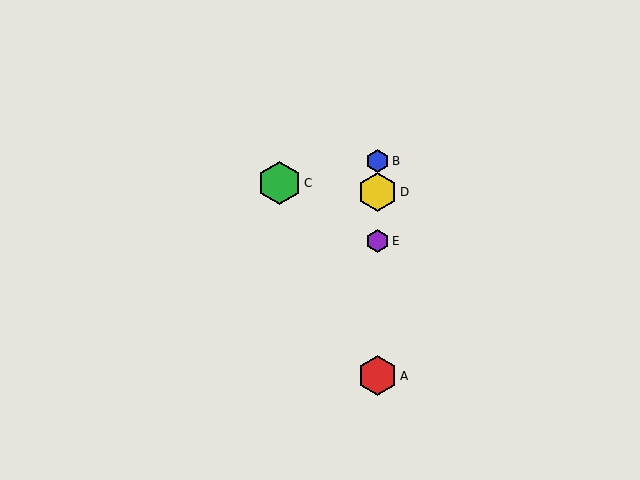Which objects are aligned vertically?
Objects A, B, D, E are aligned vertically.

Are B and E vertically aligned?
Yes, both are at x≈377.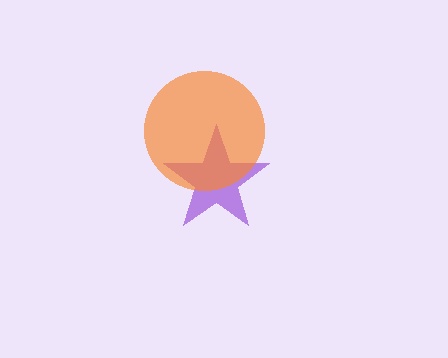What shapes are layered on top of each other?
The layered shapes are: a purple star, an orange circle.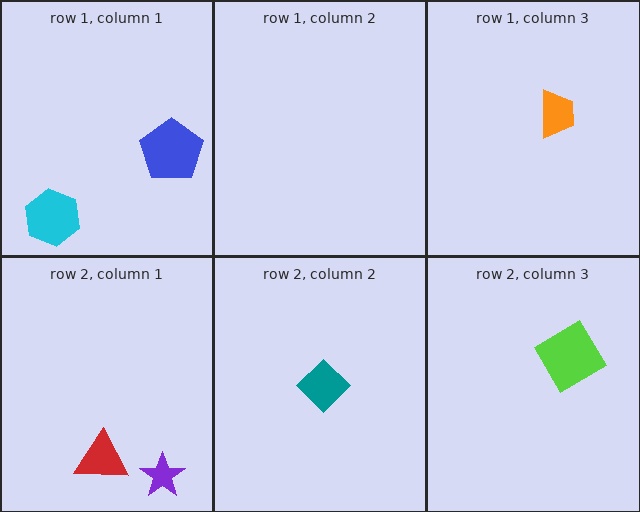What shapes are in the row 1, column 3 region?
The orange trapezoid.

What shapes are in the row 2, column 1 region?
The purple star, the red triangle.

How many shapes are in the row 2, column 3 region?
1.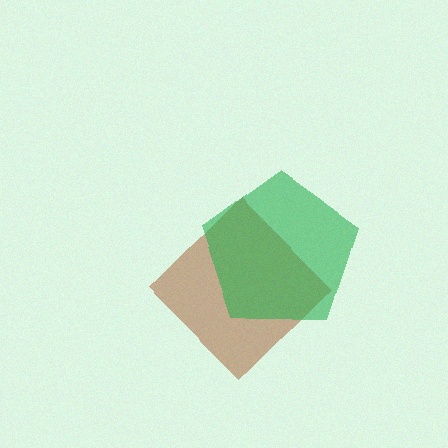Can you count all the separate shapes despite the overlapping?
Yes, there are 2 separate shapes.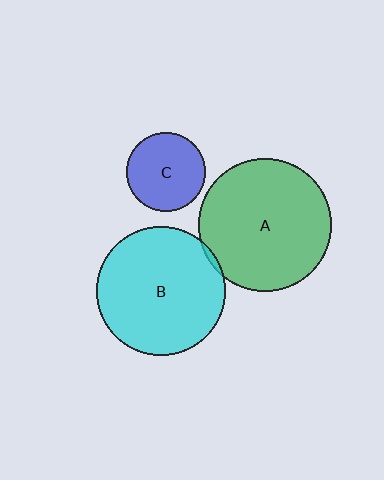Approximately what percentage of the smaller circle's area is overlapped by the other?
Approximately 5%.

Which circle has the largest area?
Circle A (green).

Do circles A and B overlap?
Yes.